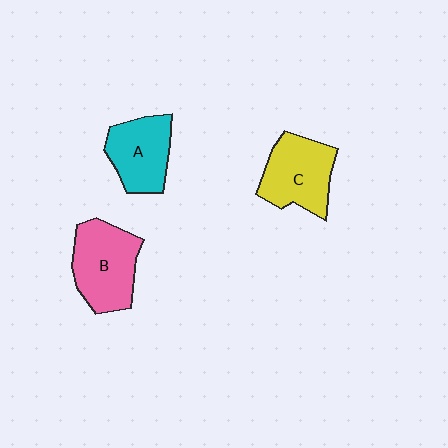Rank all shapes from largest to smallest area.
From largest to smallest: B (pink), C (yellow), A (cyan).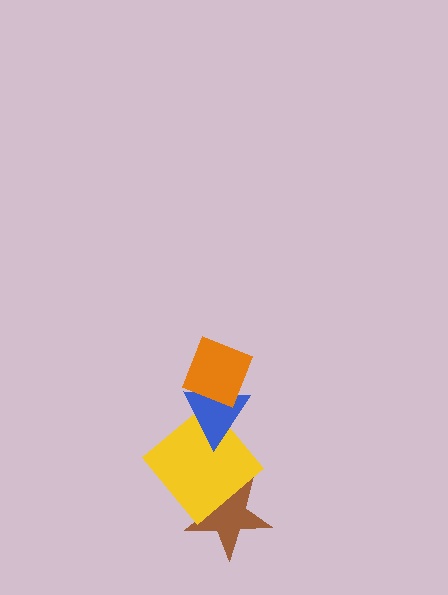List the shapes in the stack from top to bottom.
From top to bottom: the orange diamond, the blue triangle, the yellow diamond, the brown star.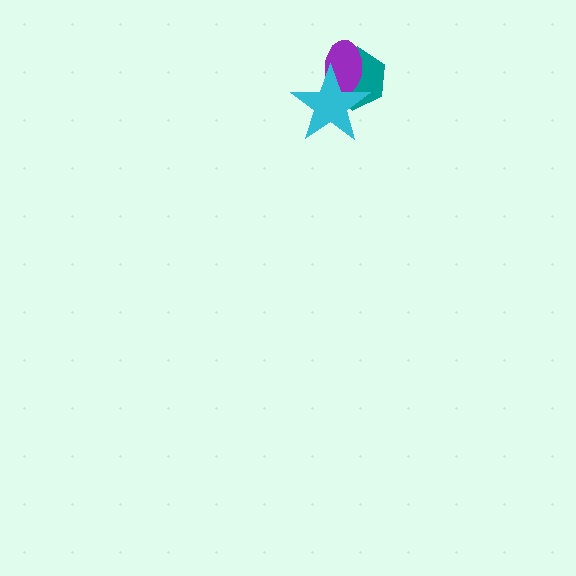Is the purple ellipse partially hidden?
Yes, it is partially covered by another shape.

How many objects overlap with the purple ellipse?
2 objects overlap with the purple ellipse.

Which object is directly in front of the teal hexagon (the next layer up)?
The purple ellipse is directly in front of the teal hexagon.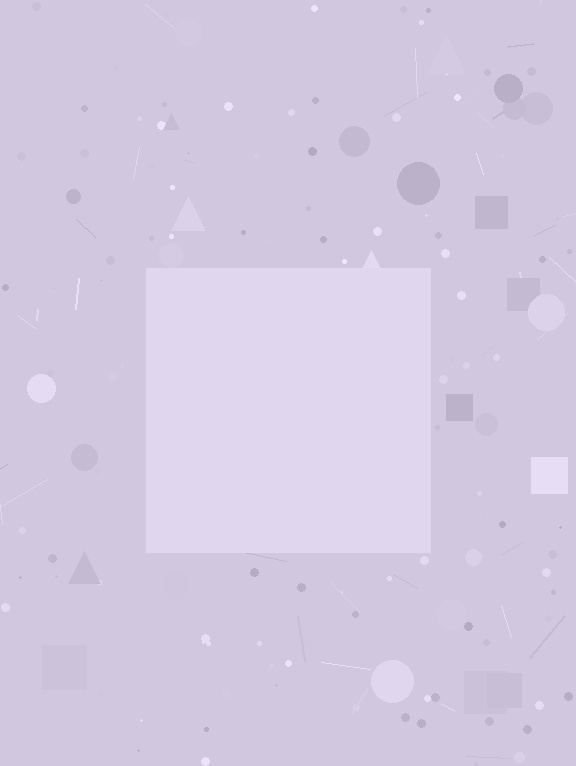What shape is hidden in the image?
A square is hidden in the image.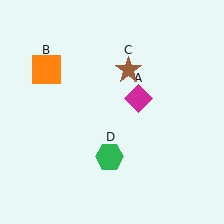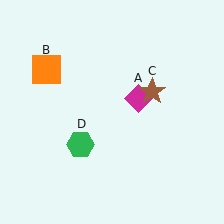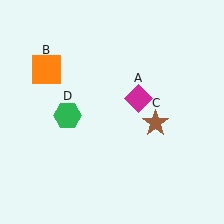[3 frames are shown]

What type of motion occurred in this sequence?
The brown star (object C), green hexagon (object D) rotated clockwise around the center of the scene.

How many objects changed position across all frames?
2 objects changed position: brown star (object C), green hexagon (object D).